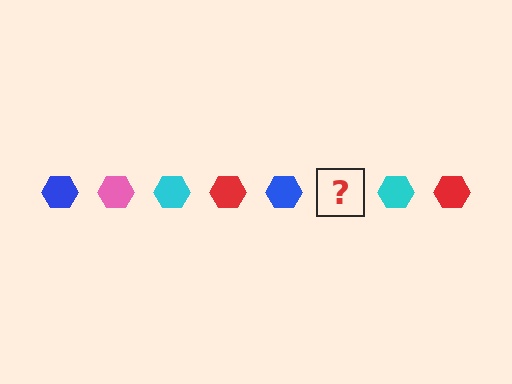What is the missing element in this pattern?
The missing element is a pink hexagon.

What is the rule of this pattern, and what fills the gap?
The rule is that the pattern cycles through blue, pink, cyan, red hexagons. The gap should be filled with a pink hexagon.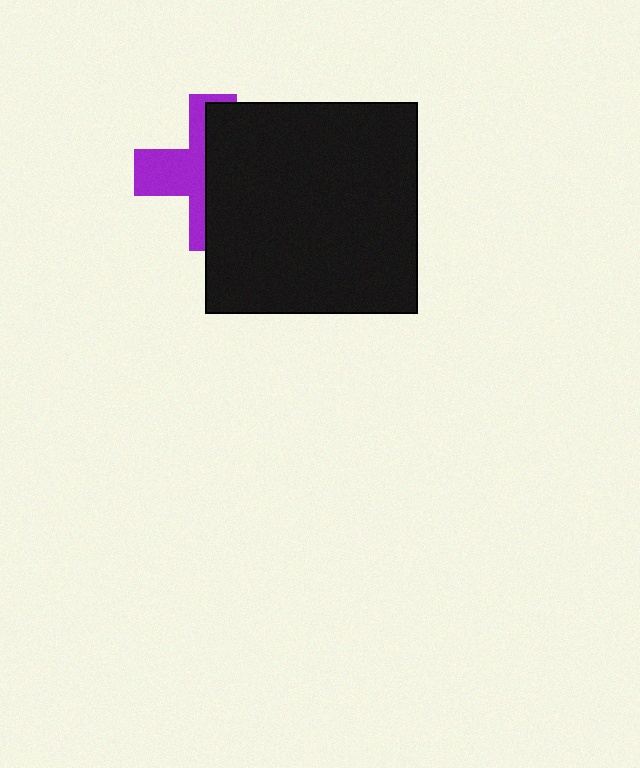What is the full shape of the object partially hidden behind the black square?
The partially hidden object is a purple cross.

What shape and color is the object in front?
The object in front is a black square.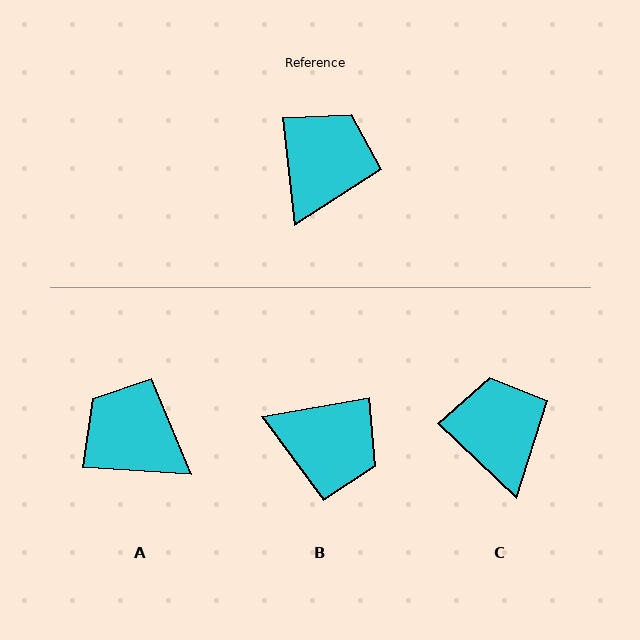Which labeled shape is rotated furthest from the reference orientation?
B, about 86 degrees away.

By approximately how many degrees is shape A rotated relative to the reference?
Approximately 80 degrees counter-clockwise.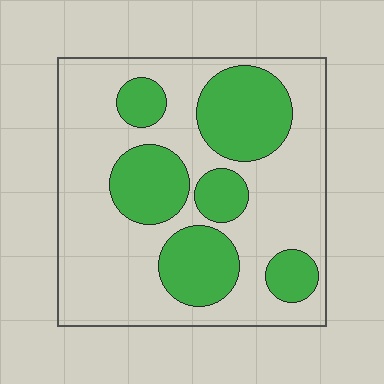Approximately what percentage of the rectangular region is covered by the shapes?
Approximately 35%.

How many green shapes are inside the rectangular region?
6.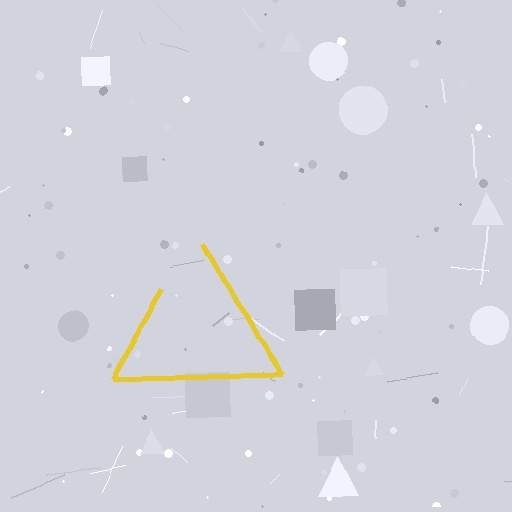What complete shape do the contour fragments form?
The contour fragments form a triangle.